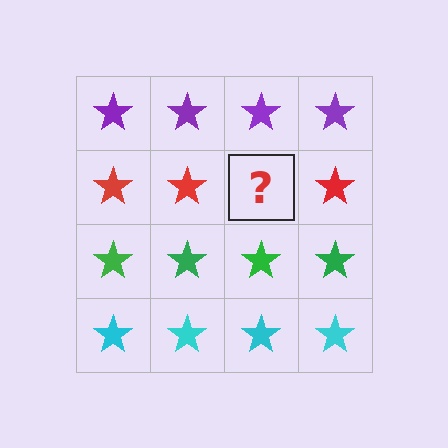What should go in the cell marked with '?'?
The missing cell should contain a red star.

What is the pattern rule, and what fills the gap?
The rule is that each row has a consistent color. The gap should be filled with a red star.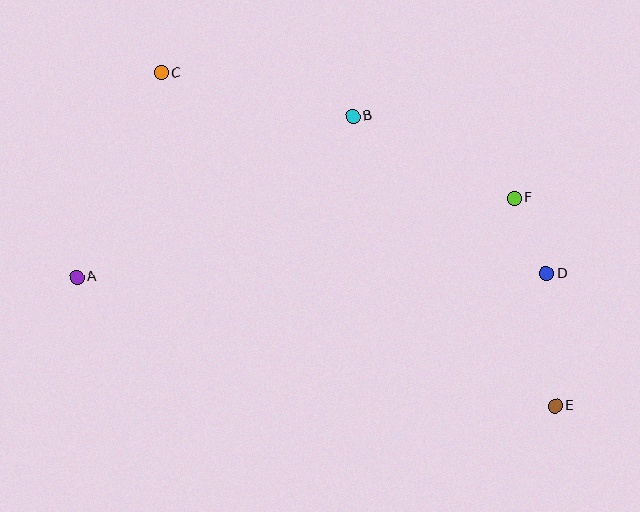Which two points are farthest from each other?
Points C and E are farthest from each other.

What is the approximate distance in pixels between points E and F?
The distance between E and F is approximately 212 pixels.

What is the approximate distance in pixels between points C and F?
The distance between C and F is approximately 375 pixels.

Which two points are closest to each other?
Points D and F are closest to each other.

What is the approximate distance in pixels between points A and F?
The distance between A and F is approximately 445 pixels.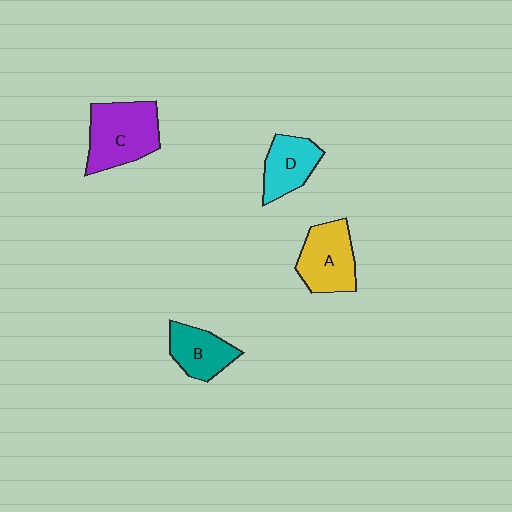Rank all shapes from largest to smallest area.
From largest to smallest: C (purple), A (yellow), D (cyan), B (teal).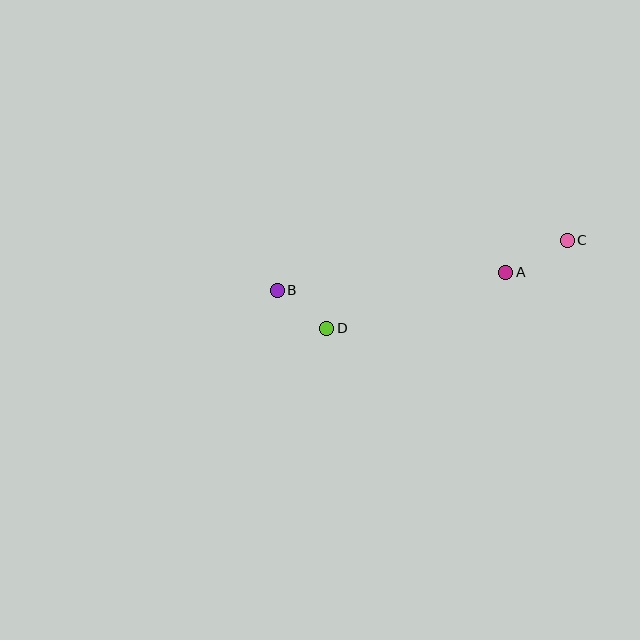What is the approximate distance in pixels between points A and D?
The distance between A and D is approximately 187 pixels.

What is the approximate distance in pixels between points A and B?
The distance between A and B is approximately 229 pixels.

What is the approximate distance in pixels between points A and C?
The distance between A and C is approximately 70 pixels.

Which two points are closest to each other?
Points B and D are closest to each other.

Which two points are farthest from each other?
Points B and C are farthest from each other.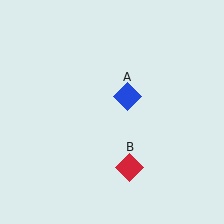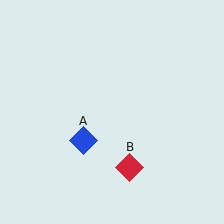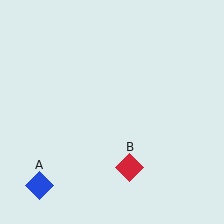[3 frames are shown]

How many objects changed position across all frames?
1 object changed position: blue diamond (object A).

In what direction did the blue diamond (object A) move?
The blue diamond (object A) moved down and to the left.